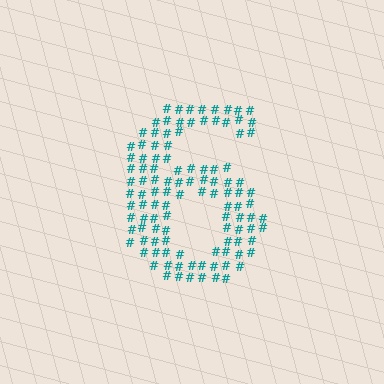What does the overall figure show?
The overall figure shows the digit 6.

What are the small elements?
The small elements are hash symbols.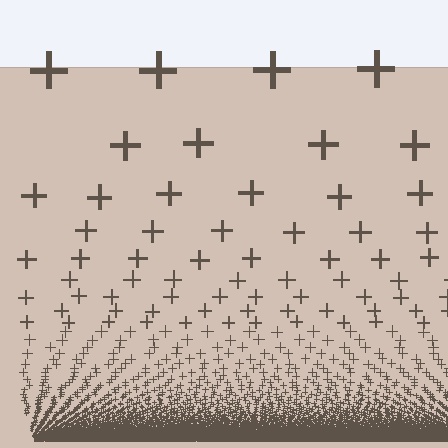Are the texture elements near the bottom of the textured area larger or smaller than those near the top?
Smaller. The gradient is inverted — elements near the bottom are smaller and denser.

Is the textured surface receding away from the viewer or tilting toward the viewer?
The surface appears to tilt toward the viewer. Texture elements get larger and sparser toward the top.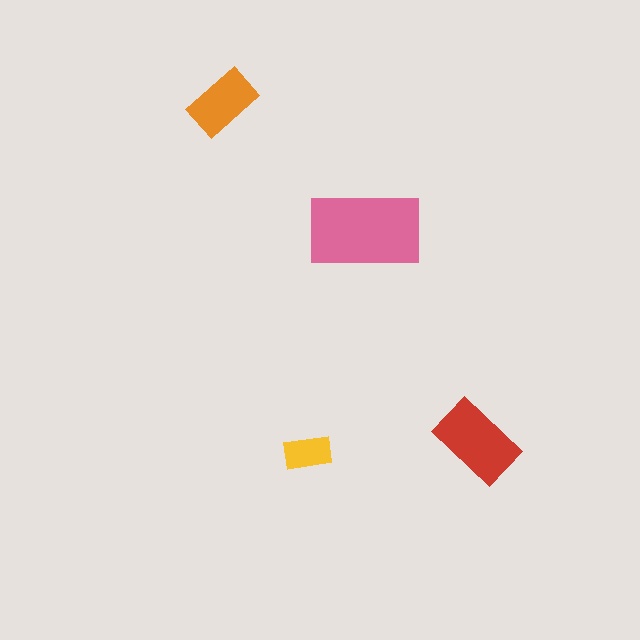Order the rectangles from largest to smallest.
the pink one, the red one, the orange one, the yellow one.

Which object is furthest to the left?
The orange rectangle is leftmost.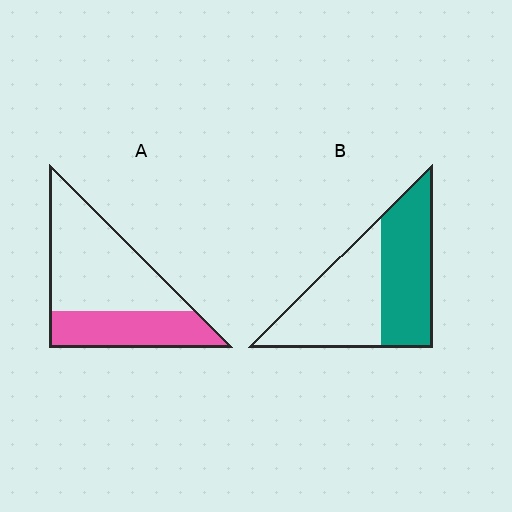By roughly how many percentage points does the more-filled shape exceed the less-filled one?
By roughly 10 percentage points (B over A).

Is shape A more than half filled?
No.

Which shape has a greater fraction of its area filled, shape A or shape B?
Shape B.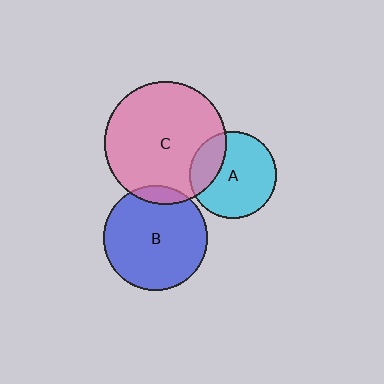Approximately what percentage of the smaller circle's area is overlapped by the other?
Approximately 10%.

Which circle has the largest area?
Circle C (pink).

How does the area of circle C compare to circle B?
Approximately 1.4 times.